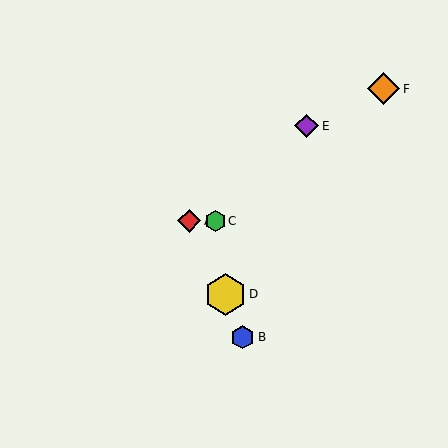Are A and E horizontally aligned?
No, A is at y≈221 and E is at y≈126.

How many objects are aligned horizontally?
2 objects (A, C) are aligned horizontally.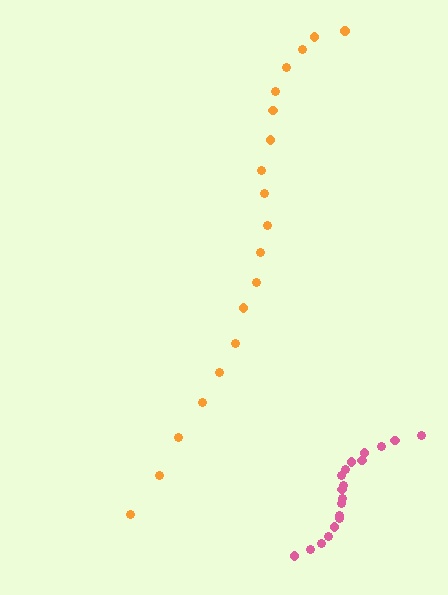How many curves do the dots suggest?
There are 2 distinct paths.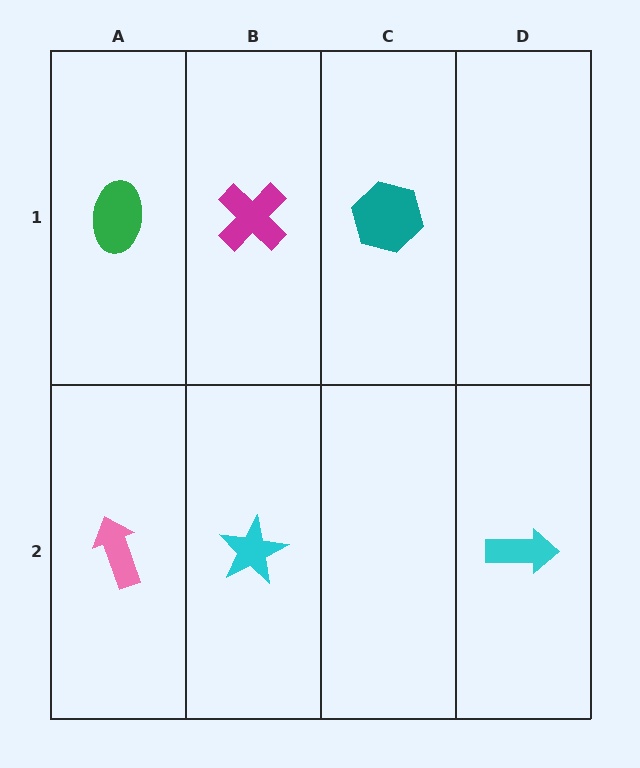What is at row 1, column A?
A green ellipse.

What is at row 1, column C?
A teal hexagon.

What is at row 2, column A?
A pink arrow.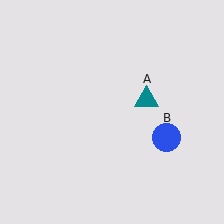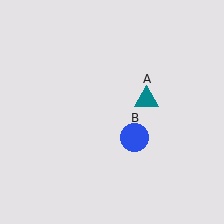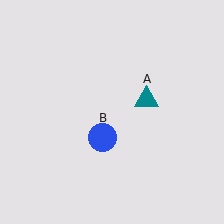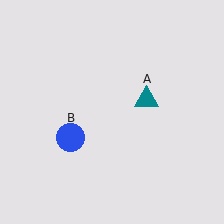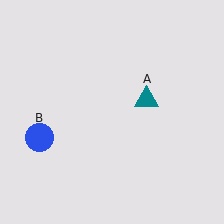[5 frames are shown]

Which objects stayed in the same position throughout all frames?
Teal triangle (object A) remained stationary.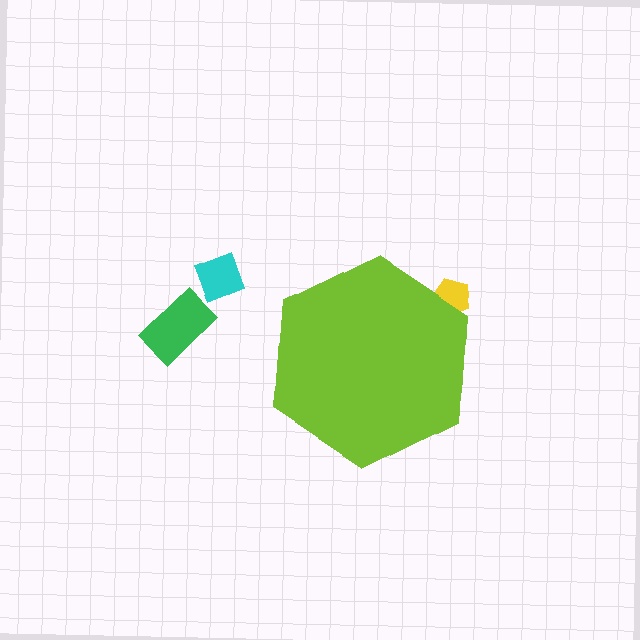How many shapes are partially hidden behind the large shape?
1 shape is partially hidden.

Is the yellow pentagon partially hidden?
Yes, the yellow pentagon is partially hidden behind the lime hexagon.